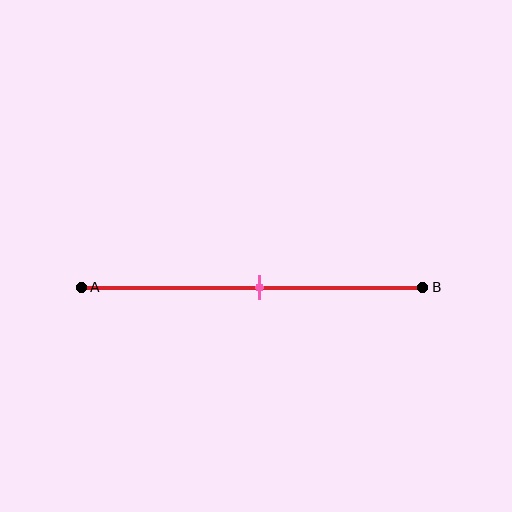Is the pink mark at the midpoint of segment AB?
Yes, the mark is approximately at the midpoint.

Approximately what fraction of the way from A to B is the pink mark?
The pink mark is approximately 50% of the way from A to B.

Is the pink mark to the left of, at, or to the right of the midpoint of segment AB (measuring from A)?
The pink mark is approximately at the midpoint of segment AB.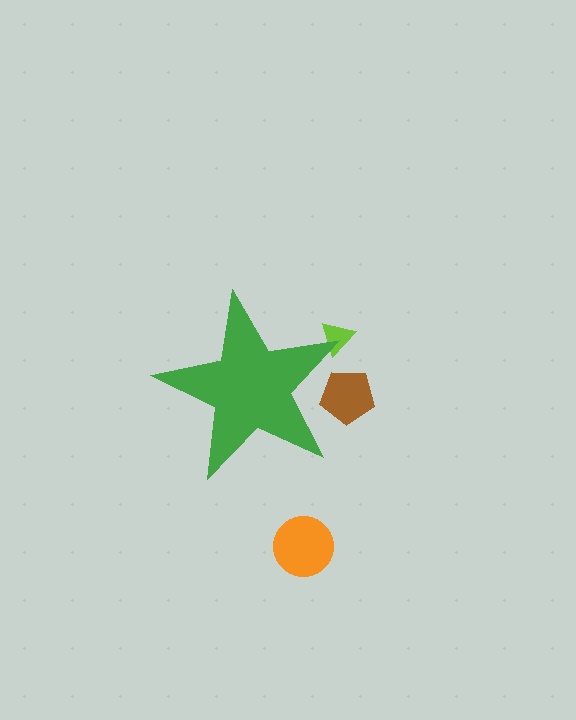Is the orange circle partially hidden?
No, the orange circle is fully visible.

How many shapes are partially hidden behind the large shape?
2 shapes are partially hidden.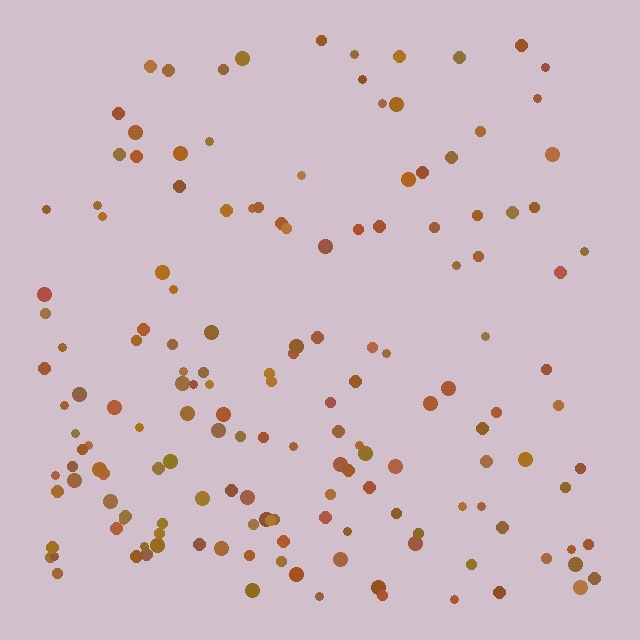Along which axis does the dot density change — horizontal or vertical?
Vertical.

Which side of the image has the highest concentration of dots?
The bottom.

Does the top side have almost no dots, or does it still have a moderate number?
Still a moderate number, just noticeably fewer than the bottom.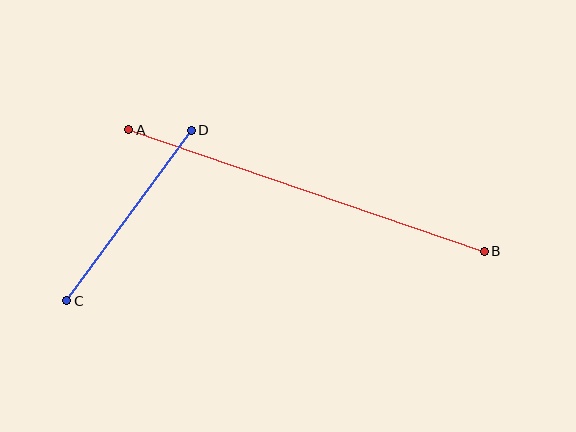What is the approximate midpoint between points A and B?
The midpoint is at approximately (306, 191) pixels.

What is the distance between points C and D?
The distance is approximately 211 pixels.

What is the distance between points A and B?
The distance is approximately 376 pixels.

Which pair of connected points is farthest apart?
Points A and B are farthest apart.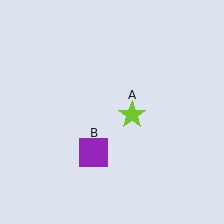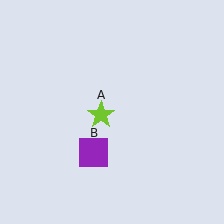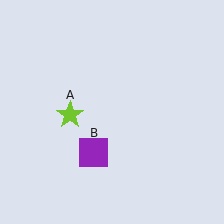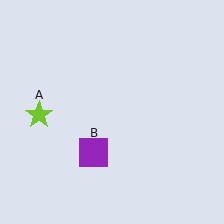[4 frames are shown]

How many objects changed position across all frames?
1 object changed position: lime star (object A).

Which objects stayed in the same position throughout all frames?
Purple square (object B) remained stationary.